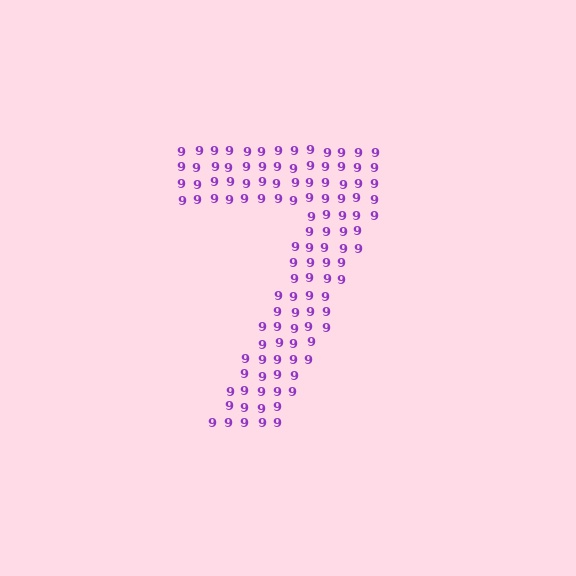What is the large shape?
The large shape is the digit 7.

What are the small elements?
The small elements are digit 9's.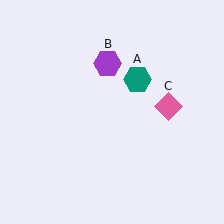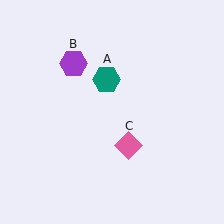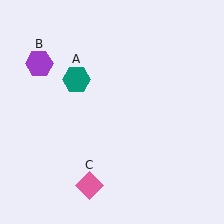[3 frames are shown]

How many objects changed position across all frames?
3 objects changed position: teal hexagon (object A), purple hexagon (object B), pink diamond (object C).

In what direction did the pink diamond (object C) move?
The pink diamond (object C) moved down and to the left.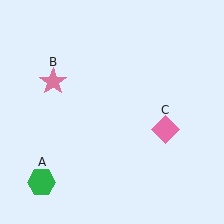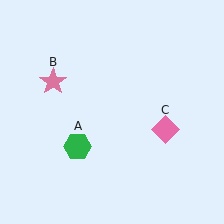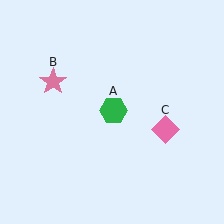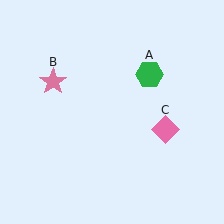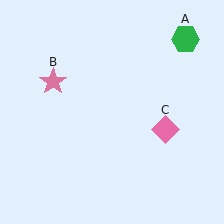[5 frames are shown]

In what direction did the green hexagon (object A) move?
The green hexagon (object A) moved up and to the right.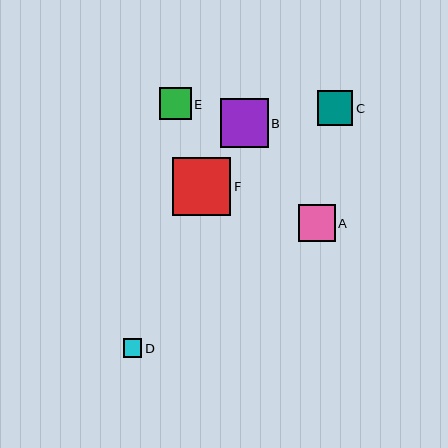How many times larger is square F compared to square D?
Square F is approximately 3.1 times the size of square D.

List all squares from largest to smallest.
From largest to smallest: F, B, A, C, E, D.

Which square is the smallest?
Square D is the smallest with a size of approximately 19 pixels.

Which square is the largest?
Square F is the largest with a size of approximately 58 pixels.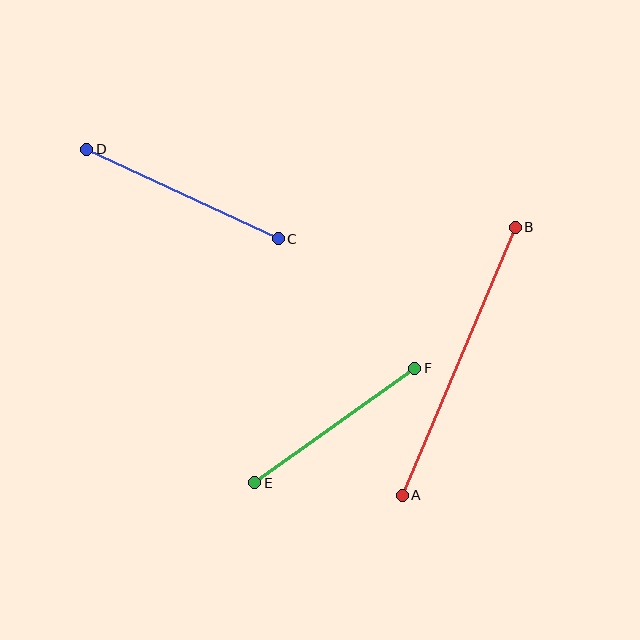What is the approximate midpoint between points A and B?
The midpoint is at approximately (459, 361) pixels.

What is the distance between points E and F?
The distance is approximately 197 pixels.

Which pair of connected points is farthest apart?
Points A and B are farthest apart.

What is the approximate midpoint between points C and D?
The midpoint is at approximately (183, 194) pixels.